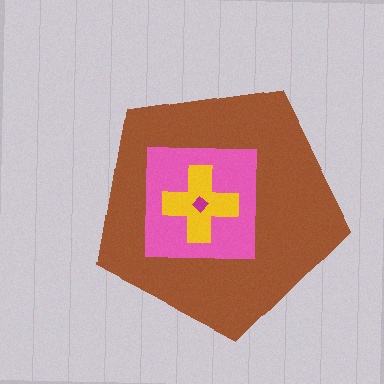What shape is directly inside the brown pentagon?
The pink square.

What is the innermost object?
The magenta diamond.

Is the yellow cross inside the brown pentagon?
Yes.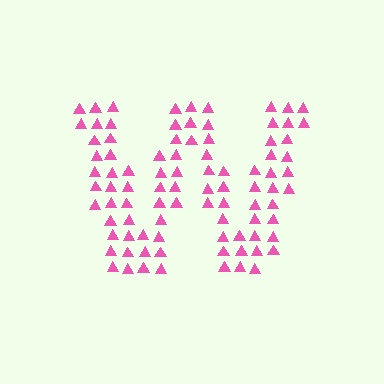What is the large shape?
The large shape is the letter W.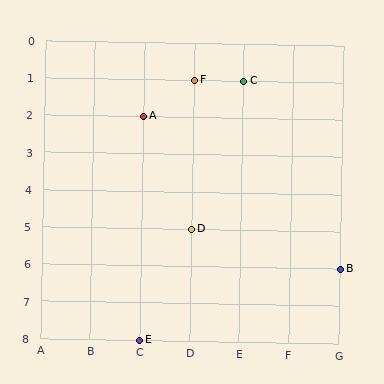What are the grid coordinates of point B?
Point B is at grid coordinates (G, 6).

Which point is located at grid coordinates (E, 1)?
Point C is at (E, 1).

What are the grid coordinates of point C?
Point C is at grid coordinates (E, 1).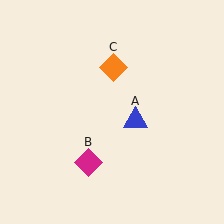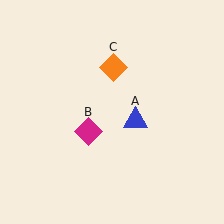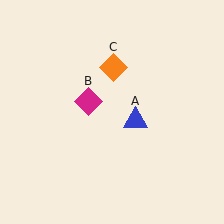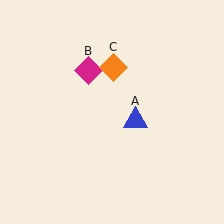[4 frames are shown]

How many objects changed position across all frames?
1 object changed position: magenta diamond (object B).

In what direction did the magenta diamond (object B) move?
The magenta diamond (object B) moved up.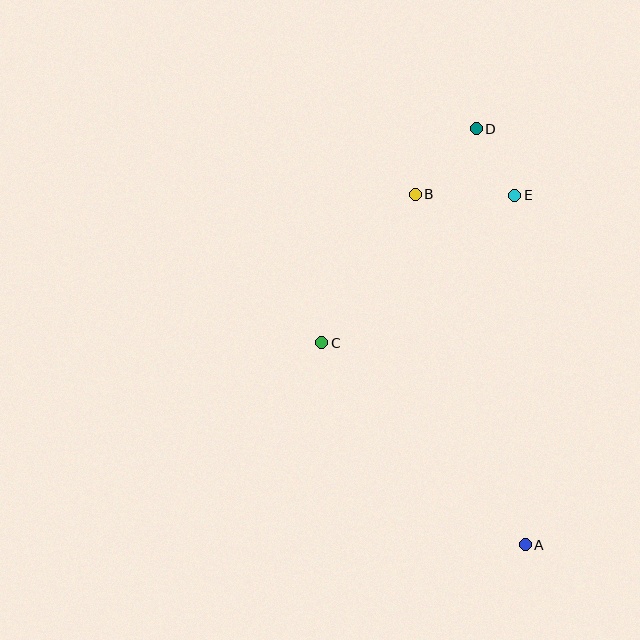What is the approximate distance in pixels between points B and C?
The distance between B and C is approximately 175 pixels.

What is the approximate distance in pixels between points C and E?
The distance between C and E is approximately 243 pixels.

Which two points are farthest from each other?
Points A and D are farthest from each other.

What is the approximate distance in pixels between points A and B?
The distance between A and B is approximately 367 pixels.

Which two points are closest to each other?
Points D and E are closest to each other.